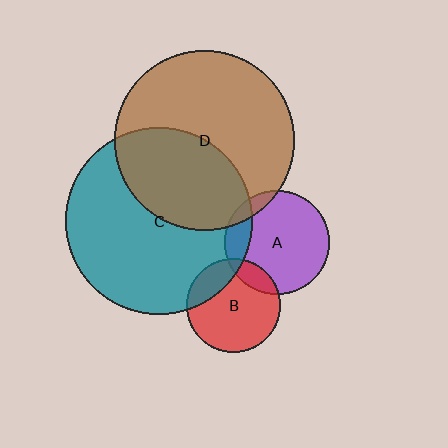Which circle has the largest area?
Circle C (teal).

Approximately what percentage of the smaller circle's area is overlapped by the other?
Approximately 15%.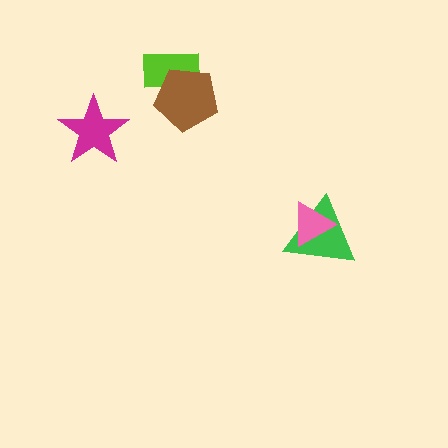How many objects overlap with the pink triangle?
1 object overlaps with the pink triangle.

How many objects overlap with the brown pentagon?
1 object overlaps with the brown pentagon.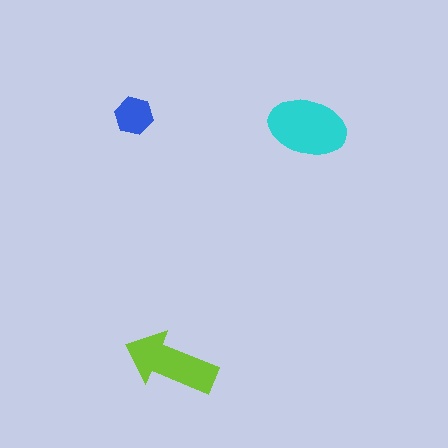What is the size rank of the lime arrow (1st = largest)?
2nd.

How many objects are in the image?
There are 3 objects in the image.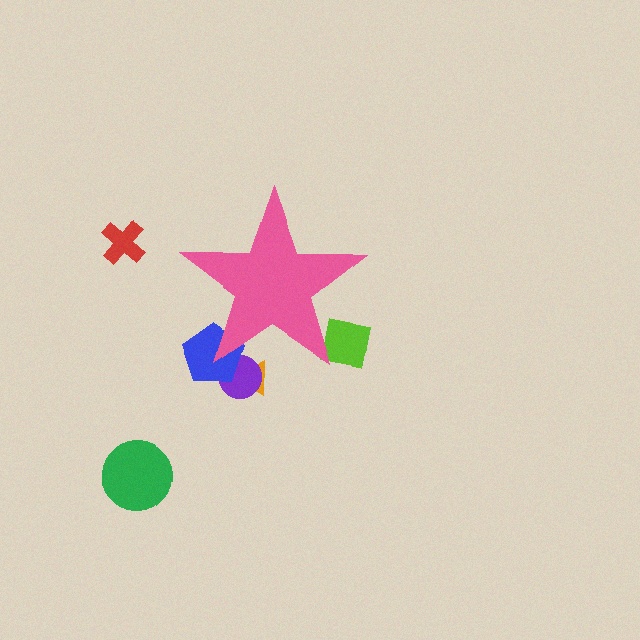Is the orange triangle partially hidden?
Yes, the orange triangle is partially hidden behind the pink star.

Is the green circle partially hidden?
No, the green circle is fully visible.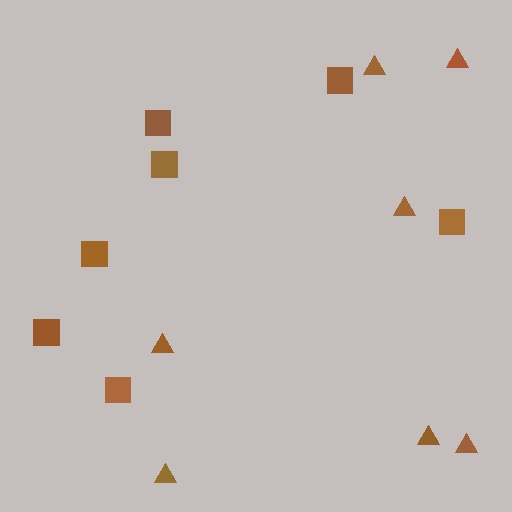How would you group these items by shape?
There are 2 groups: one group of squares (7) and one group of triangles (7).